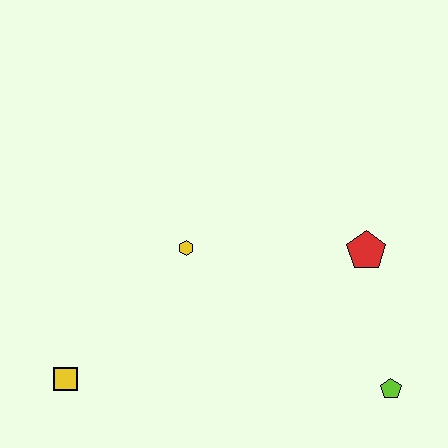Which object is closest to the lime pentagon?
The red pentagon is closest to the lime pentagon.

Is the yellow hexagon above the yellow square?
Yes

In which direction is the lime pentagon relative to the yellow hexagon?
The lime pentagon is to the right of the yellow hexagon.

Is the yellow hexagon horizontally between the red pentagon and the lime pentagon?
No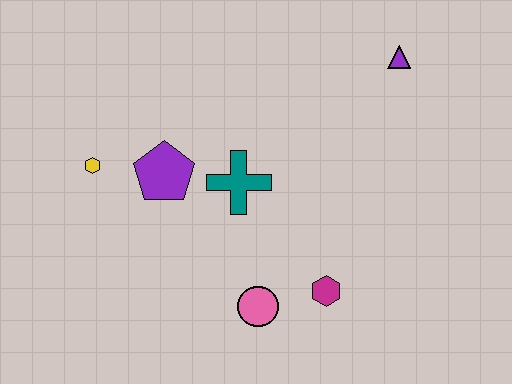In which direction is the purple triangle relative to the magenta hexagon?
The purple triangle is above the magenta hexagon.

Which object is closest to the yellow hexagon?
The purple pentagon is closest to the yellow hexagon.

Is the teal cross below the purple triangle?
Yes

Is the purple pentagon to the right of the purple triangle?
No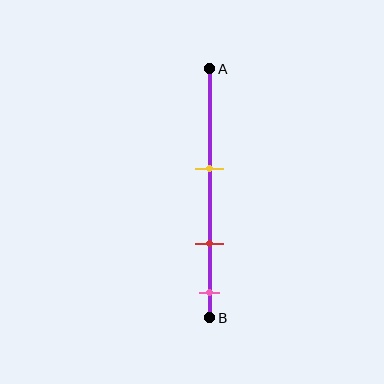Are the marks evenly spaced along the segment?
Yes, the marks are approximately evenly spaced.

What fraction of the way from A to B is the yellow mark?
The yellow mark is approximately 40% (0.4) of the way from A to B.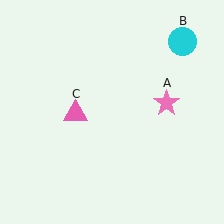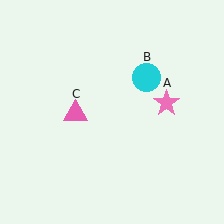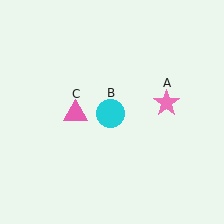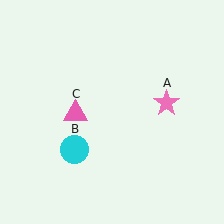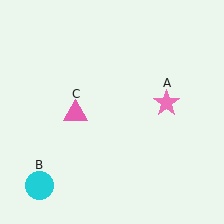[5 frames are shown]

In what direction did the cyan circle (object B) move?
The cyan circle (object B) moved down and to the left.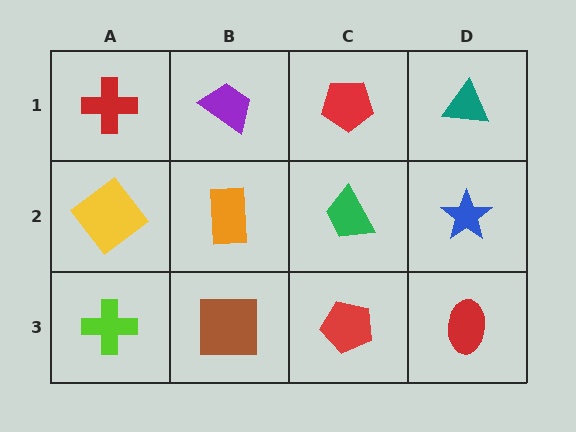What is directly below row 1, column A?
A yellow diamond.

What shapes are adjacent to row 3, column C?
A green trapezoid (row 2, column C), a brown square (row 3, column B), a red ellipse (row 3, column D).